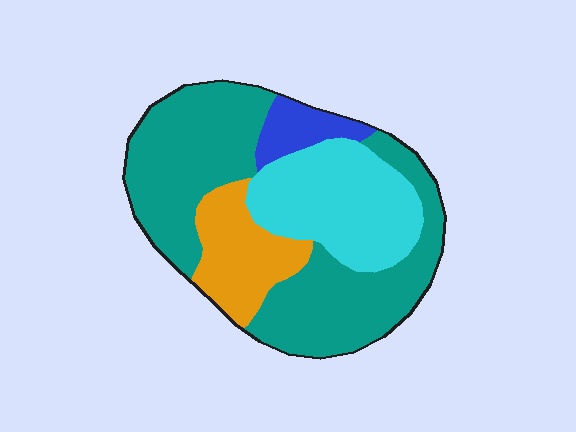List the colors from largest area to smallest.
From largest to smallest: teal, cyan, orange, blue.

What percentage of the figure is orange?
Orange takes up less than a quarter of the figure.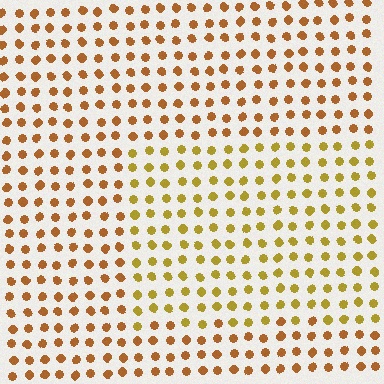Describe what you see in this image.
The image is filled with small brown elements in a uniform arrangement. A rectangle-shaped region is visible where the elements are tinted to a slightly different hue, forming a subtle color boundary.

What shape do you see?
I see a rectangle.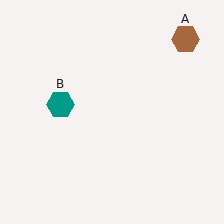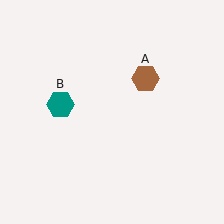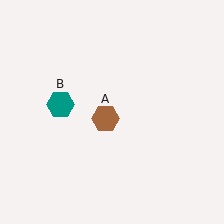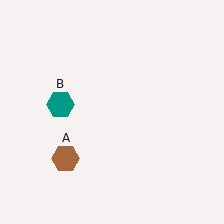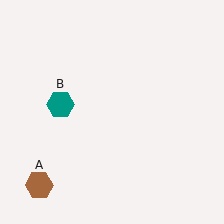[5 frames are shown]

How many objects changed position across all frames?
1 object changed position: brown hexagon (object A).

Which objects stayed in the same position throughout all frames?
Teal hexagon (object B) remained stationary.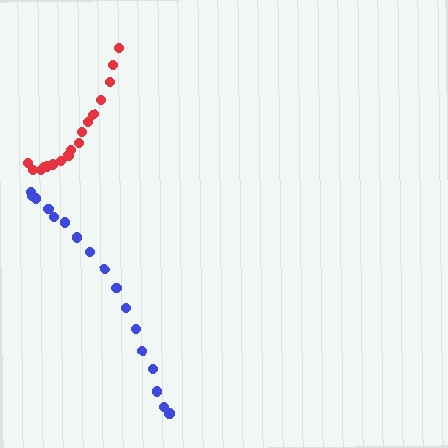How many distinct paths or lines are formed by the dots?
There are 2 distinct paths.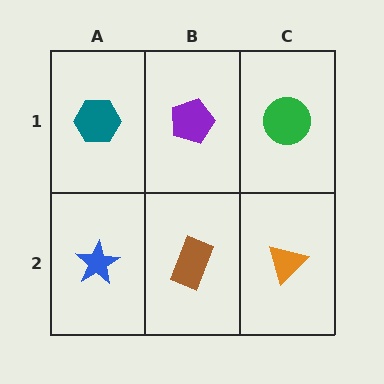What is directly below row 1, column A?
A blue star.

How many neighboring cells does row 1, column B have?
3.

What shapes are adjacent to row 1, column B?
A brown rectangle (row 2, column B), a teal hexagon (row 1, column A), a green circle (row 1, column C).